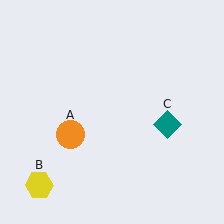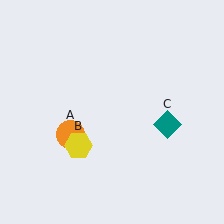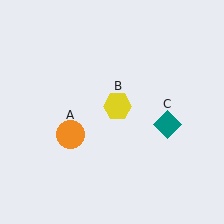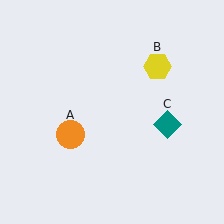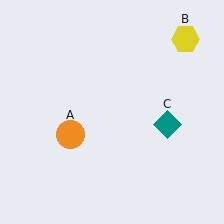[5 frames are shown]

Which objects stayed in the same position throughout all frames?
Orange circle (object A) and teal diamond (object C) remained stationary.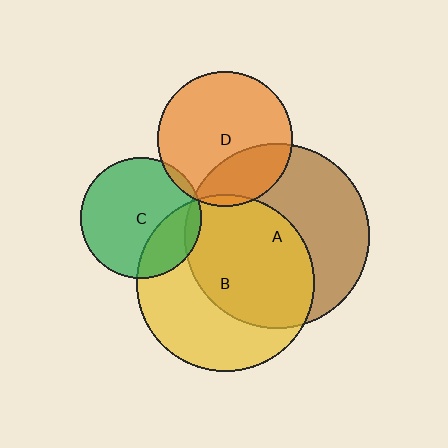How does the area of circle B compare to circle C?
Approximately 2.2 times.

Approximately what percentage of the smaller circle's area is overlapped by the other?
Approximately 5%.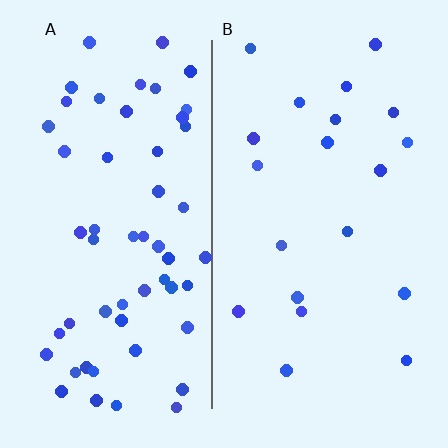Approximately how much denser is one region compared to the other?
Approximately 2.8× — region A over region B.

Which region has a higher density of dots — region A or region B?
A (the left).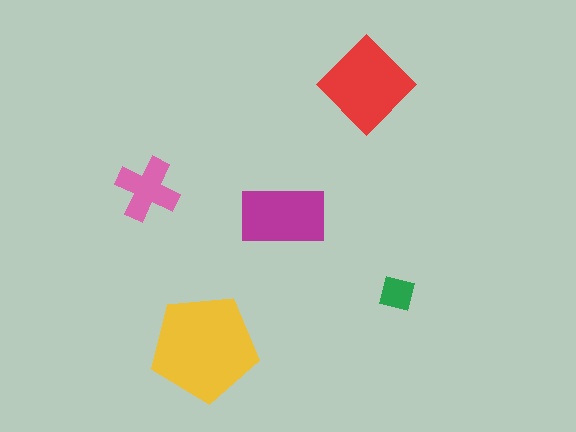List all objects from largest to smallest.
The yellow pentagon, the red diamond, the magenta rectangle, the pink cross, the green square.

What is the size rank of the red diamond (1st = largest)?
2nd.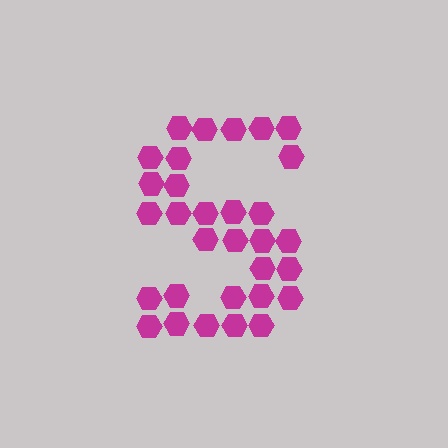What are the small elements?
The small elements are hexagons.